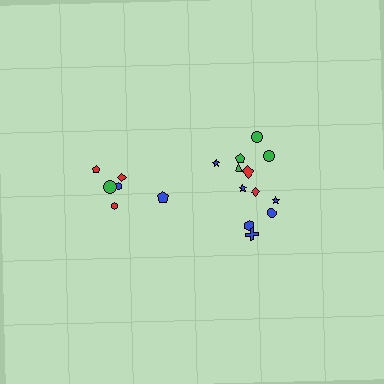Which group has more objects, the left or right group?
The right group.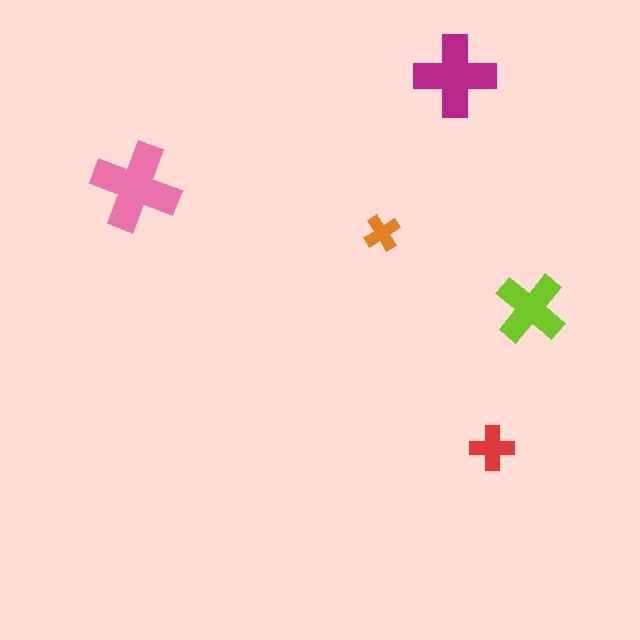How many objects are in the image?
There are 5 objects in the image.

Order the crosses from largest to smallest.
the pink one, the magenta one, the lime one, the red one, the orange one.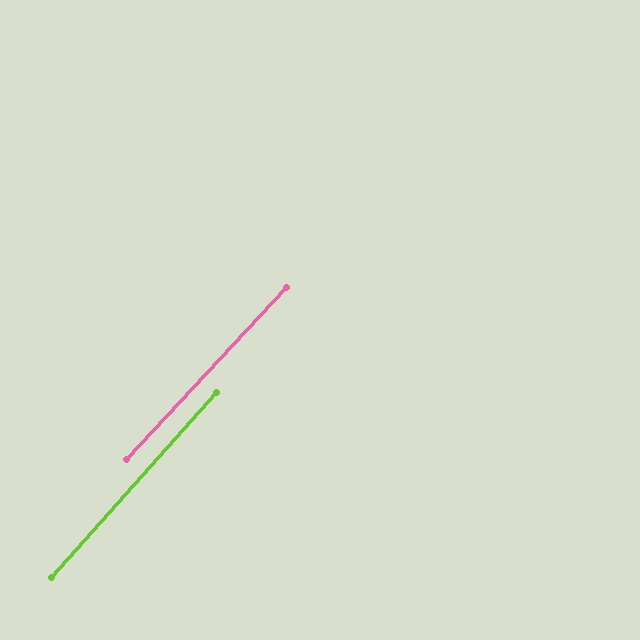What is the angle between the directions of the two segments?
Approximately 1 degree.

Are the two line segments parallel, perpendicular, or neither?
Parallel — their directions differ by only 1.0°.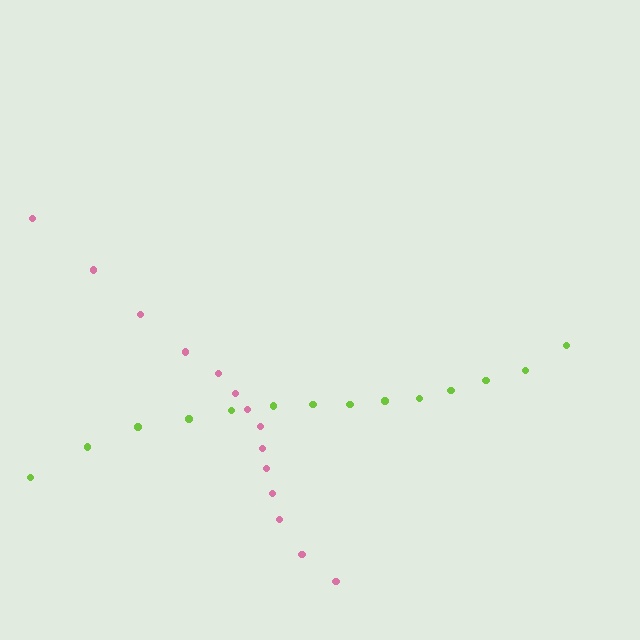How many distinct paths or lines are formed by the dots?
There are 2 distinct paths.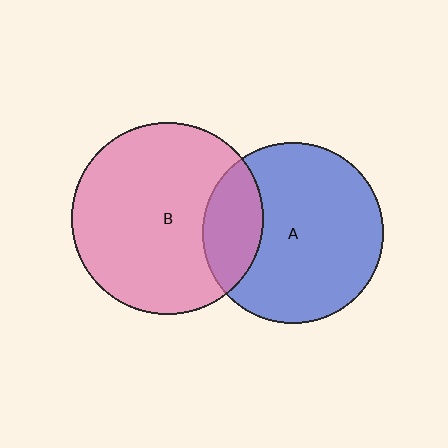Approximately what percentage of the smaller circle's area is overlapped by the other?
Approximately 20%.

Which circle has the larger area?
Circle B (pink).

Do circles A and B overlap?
Yes.